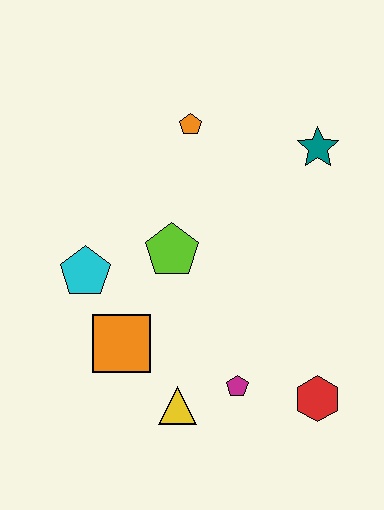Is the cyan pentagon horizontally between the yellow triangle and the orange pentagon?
No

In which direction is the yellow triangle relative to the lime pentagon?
The yellow triangle is below the lime pentagon.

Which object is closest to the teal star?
The orange pentagon is closest to the teal star.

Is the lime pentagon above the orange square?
Yes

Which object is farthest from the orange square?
The teal star is farthest from the orange square.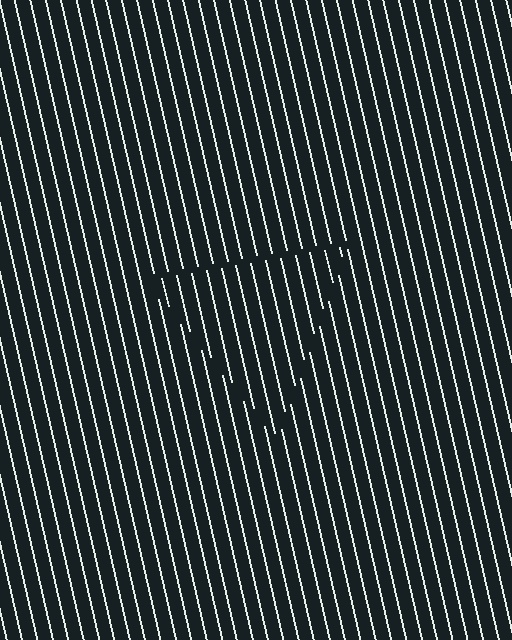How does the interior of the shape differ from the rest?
The interior of the shape contains the same grating, shifted by half a period — the contour is defined by the phase discontinuity where line-ends from the inner and outer gratings abut.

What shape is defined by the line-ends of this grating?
An illusory triangle. The interior of the shape contains the same grating, shifted by half a period — the contour is defined by the phase discontinuity where line-ends from the inner and outer gratings abut.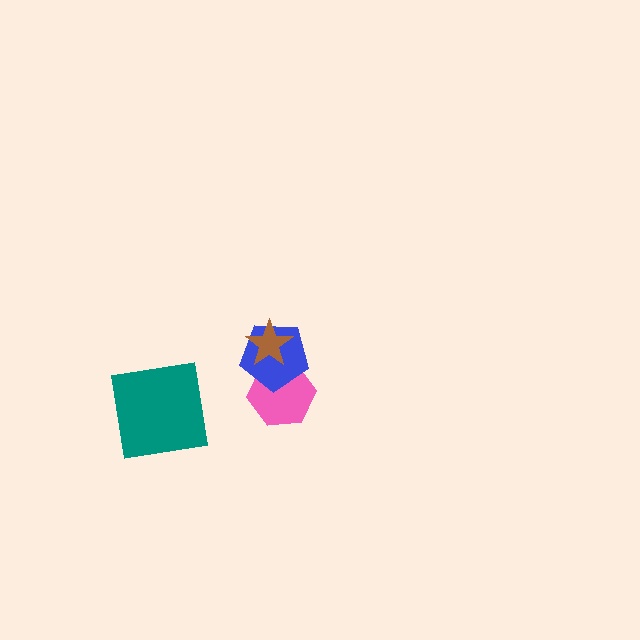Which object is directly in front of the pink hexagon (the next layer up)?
The blue pentagon is directly in front of the pink hexagon.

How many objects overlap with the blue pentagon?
2 objects overlap with the blue pentagon.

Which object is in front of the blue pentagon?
The brown star is in front of the blue pentagon.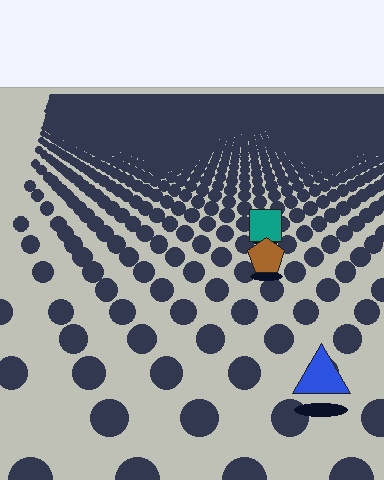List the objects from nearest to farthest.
From nearest to farthest: the blue triangle, the brown pentagon, the teal square.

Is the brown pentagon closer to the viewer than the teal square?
Yes. The brown pentagon is closer — you can tell from the texture gradient: the ground texture is coarser near it.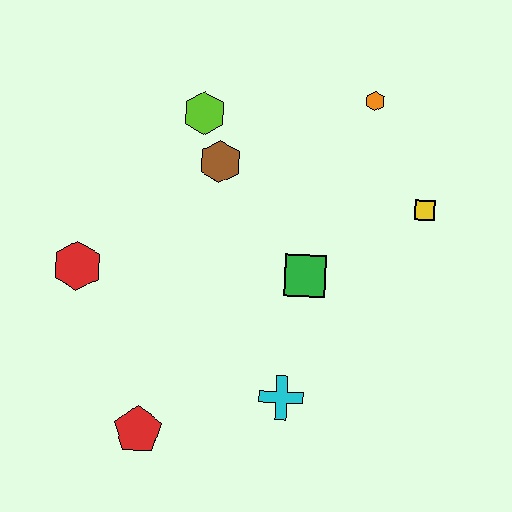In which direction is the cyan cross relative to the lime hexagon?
The cyan cross is below the lime hexagon.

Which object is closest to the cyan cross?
The green square is closest to the cyan cross.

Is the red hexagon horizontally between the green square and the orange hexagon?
No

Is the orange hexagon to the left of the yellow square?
Yes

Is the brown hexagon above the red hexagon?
Yes